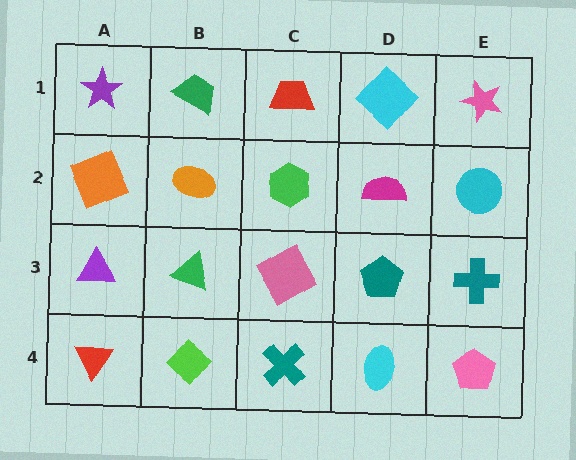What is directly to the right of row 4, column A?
A lime diamond.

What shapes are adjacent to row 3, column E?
A cyan circle (row 2, column E), a pink pentagon (row 4, column E), a teal pentagon (row 3, column D).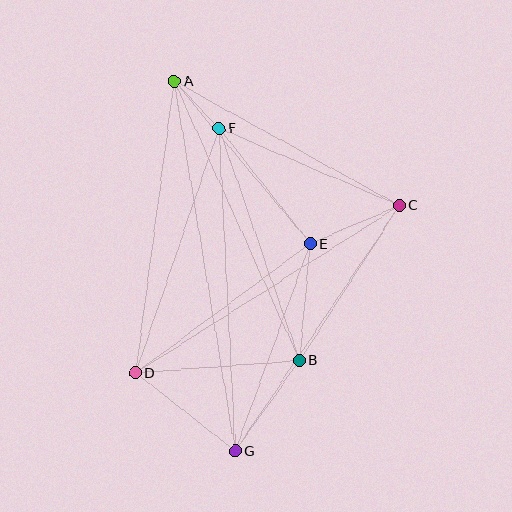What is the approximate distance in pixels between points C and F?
The distance between C and F is approximately 195 pixels.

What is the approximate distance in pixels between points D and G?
The distance between D and G is approximately 126 pixels.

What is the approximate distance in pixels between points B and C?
The distance between B and C is approximately 185 pixels.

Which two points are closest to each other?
Points A and F are closest to each other.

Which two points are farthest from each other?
Points A and G are farthest from each other.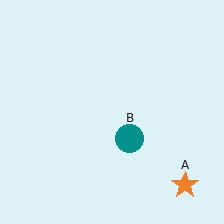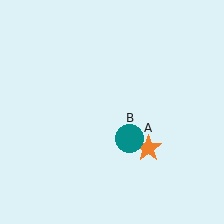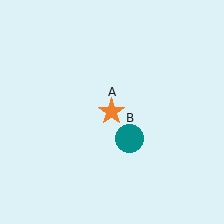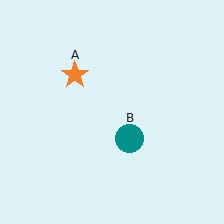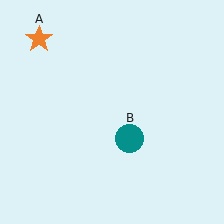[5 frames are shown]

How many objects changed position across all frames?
1 object changed position: orange star (object A).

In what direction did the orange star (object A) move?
The orange star (object A) moved up and to the left.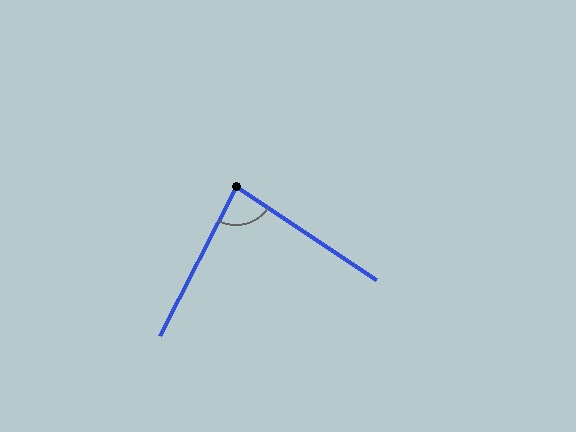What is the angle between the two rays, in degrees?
Approximately 83 degrees.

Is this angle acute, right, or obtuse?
It is acute.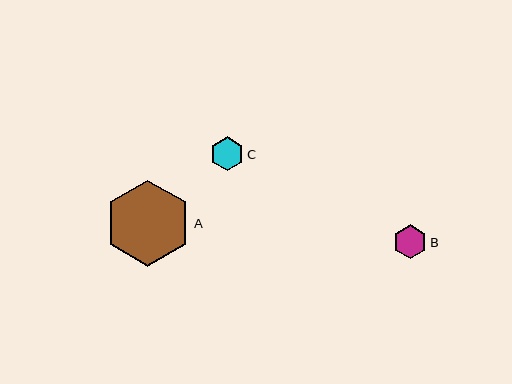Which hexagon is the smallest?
Hexagon C is the smallest with a size of approximately 34 pixels.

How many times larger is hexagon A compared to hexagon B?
Hexagon A is approximately 2.5 times the size of hexagon B.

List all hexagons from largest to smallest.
From largest to smallest: A, B, C.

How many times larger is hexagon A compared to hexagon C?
Hexagon A is approximately 2.5 times the size of hexagon C.